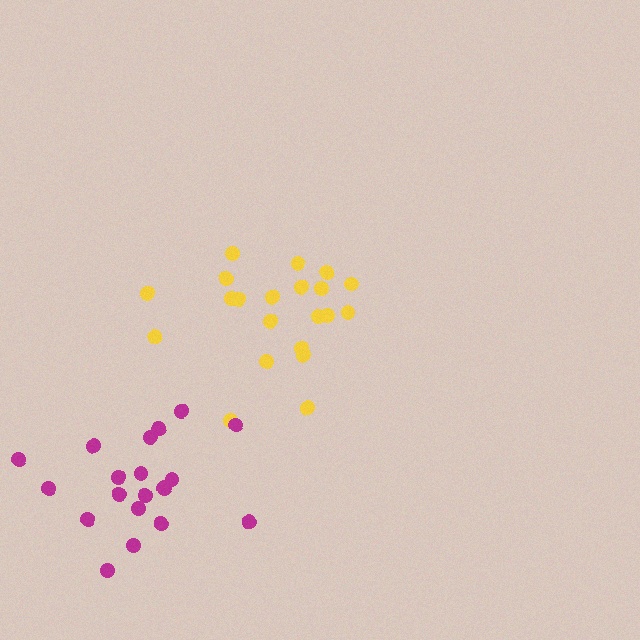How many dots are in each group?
Group 1: 21 dots, Group 2: 20 dots (41 total).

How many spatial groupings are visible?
There are 2 spatial groupings.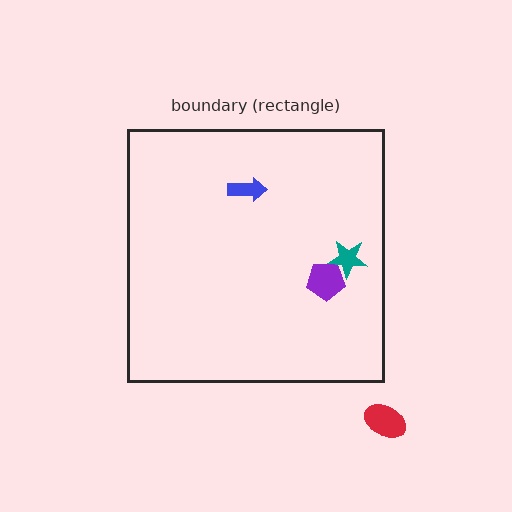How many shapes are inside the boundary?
3 inside, 1 outside.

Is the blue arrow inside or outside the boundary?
Inside.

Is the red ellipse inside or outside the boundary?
Outside.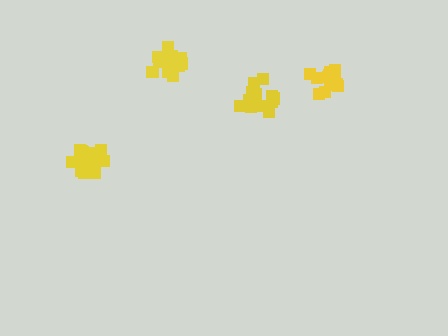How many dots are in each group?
Group 1: 20 dots, Group 2: 15 dots, Group 3: 15 dots, Group 4: 20 dots (70 total).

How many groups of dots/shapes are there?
There are 4 groups.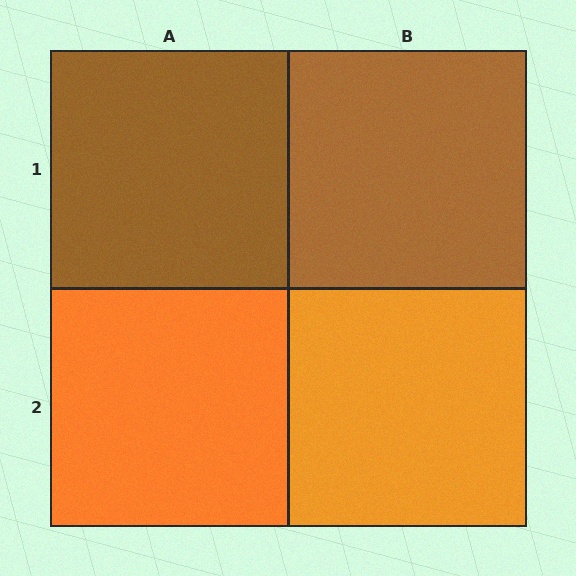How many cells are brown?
2 cells are brown.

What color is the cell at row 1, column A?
Brown.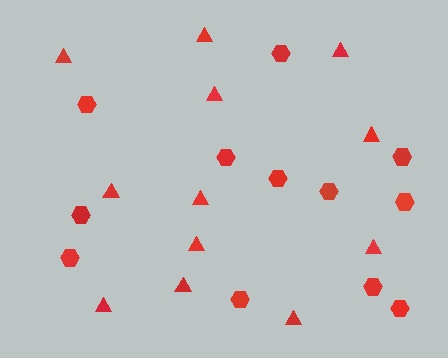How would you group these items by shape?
There are 2 groups: one group of hexagons (12) and one group of triangles (12).